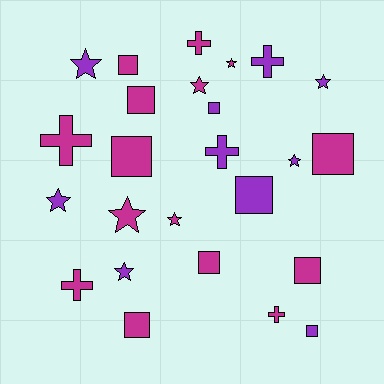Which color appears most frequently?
Magenta, with 15 objects.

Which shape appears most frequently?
Square, with 10 objects.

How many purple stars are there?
There are 5 purple stars.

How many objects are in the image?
There are 25 objects.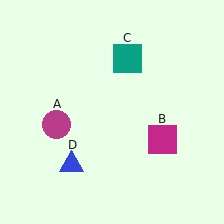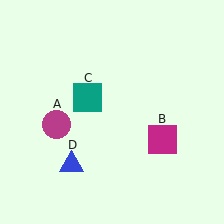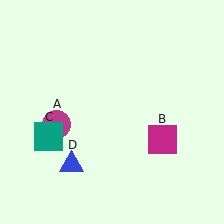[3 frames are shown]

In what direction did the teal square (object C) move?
The teal square (object C) moved down and to the left.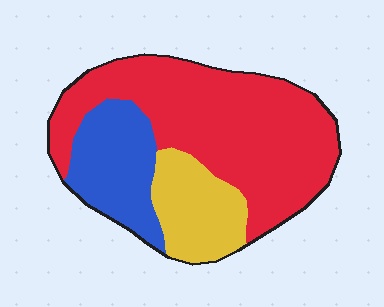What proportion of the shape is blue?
Blue covers about 20% of the shape.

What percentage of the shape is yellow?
Yellow takes up about one fifth (1/5) of the shape.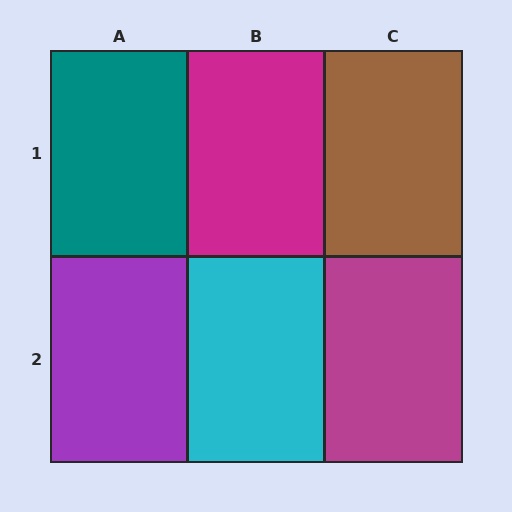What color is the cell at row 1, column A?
Teal.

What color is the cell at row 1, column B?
Magenta.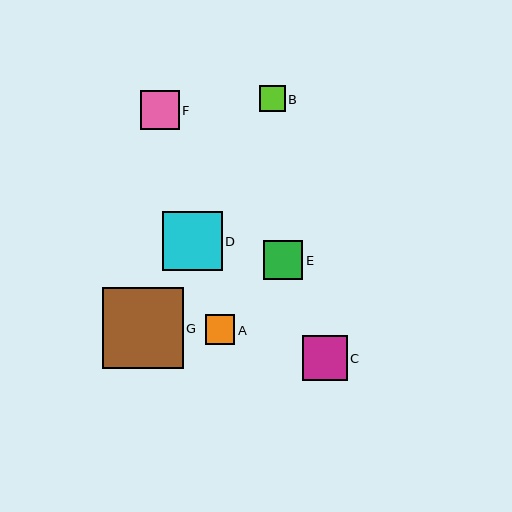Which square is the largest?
Square G is the largest with a size of approximately 81 pixels.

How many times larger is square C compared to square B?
Square C is approximately 1.7 times the size of square B.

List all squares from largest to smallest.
From largest to smallest: G, D, C, E, F, A, B.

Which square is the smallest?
Square B is the smallest with a size of approximately 26 pixels.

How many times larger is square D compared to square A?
Square D is approximately 2.0 times the size of square A.